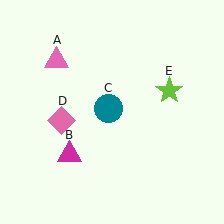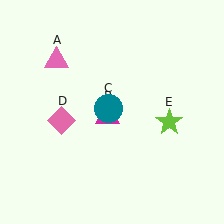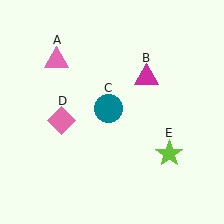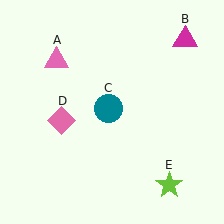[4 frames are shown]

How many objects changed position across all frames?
2 objects changed position: magenta triangle (object B), lime star (object E).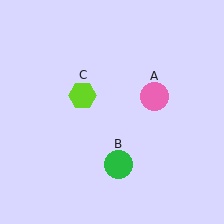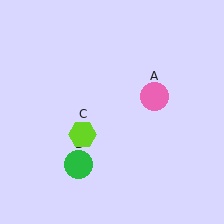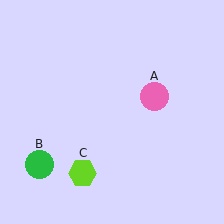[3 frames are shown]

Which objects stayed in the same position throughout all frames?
Pink circle (object A) remained stationary.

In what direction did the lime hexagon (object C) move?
The lime hexagon (object C) moved down.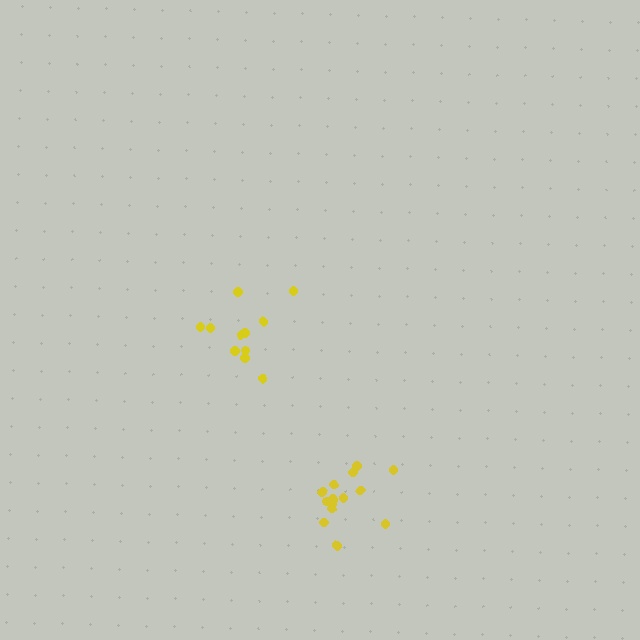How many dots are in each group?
Group 1: 11 dots, Group 2: 15 dots (26 total).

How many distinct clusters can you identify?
There are 2 distinct clusters.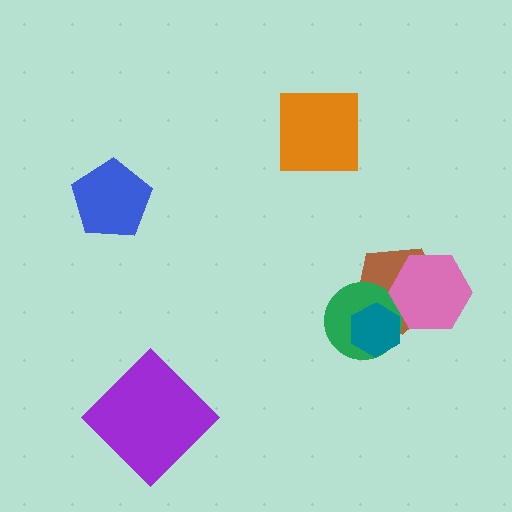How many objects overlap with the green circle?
2 objects overlap with the green circle.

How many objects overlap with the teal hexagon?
2 objects overlap with the teal hexagon.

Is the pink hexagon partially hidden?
No, no other shape covers it.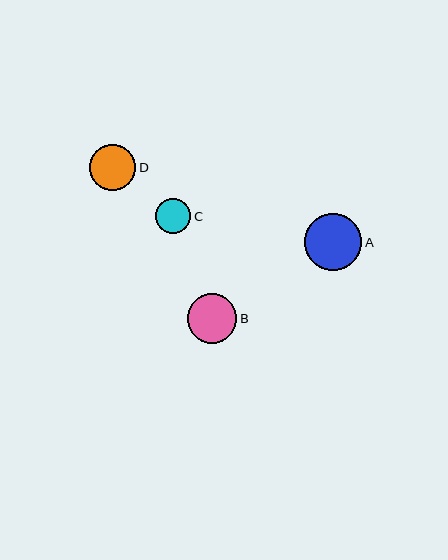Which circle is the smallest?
Circle C is the smallest with a size of approximately 35 pixels.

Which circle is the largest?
Circle A is the largest with a size of approximately 57 pixels.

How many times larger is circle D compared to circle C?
Circle D is approximately 1.3 times the size of circle C.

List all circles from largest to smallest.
From largest to smallest: A, B, D, C.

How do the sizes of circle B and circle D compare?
Circle B and circle D are approximately the same size.